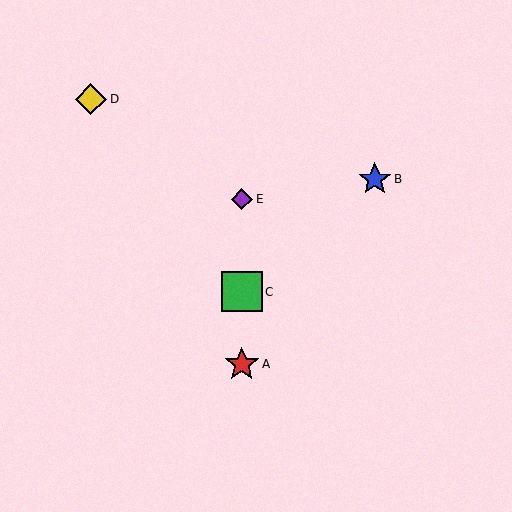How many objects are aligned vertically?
3 objects (A, C, E) are aligned vertically.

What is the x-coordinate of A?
Object A is at x≈242.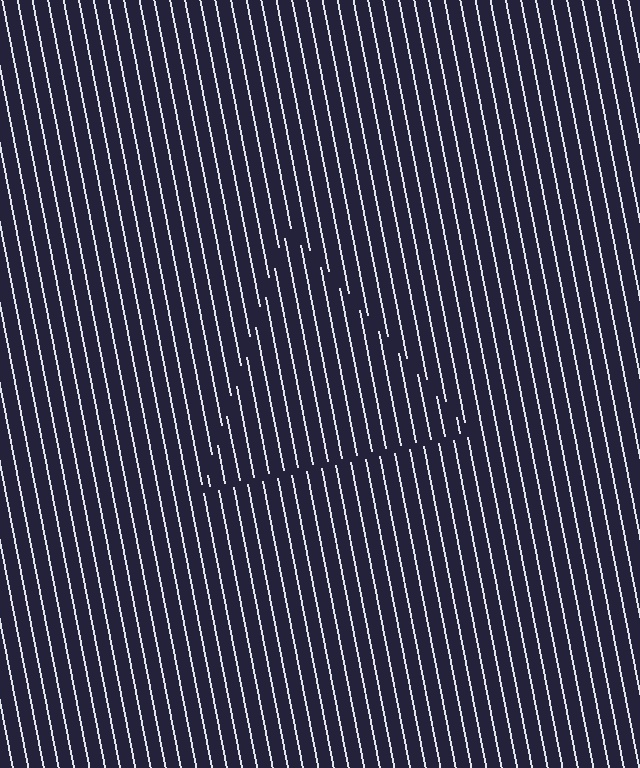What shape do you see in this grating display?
An illusory triangle. The interior of the shape contains the same grating, shifted by half a period — the contour is defined by the phase discontinuity where line-ends from the inner and outer gratings abut.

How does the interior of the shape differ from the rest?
The interior of the shape contains the same grating, shifted by half a period — the contour is defined by the phase discontinuity where line-ends from the inner and outer gratings abut.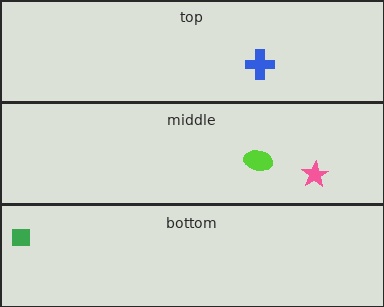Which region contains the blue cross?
The top region.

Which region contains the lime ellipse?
The middle region.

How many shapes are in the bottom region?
1.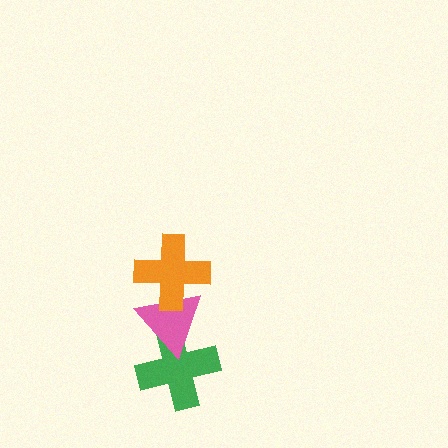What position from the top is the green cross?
The green cross is 3rd from the top.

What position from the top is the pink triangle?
The pink triangle is 2nd from the top.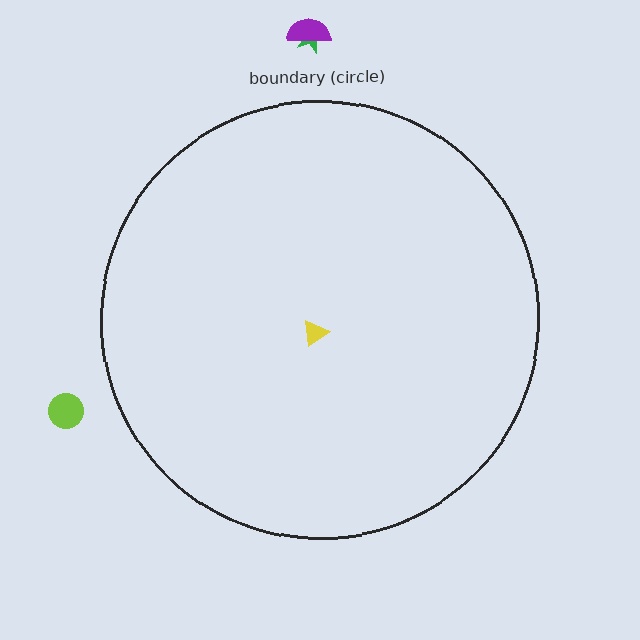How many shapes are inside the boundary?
1 inside, 3 outside.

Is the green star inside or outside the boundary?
Outside.